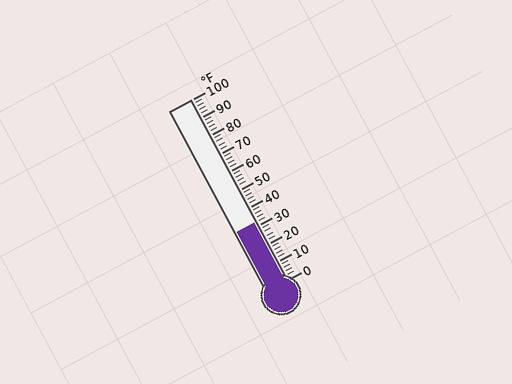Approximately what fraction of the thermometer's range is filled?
The thermometer is filled to approximately 30% of its range.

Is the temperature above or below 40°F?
The temperature is below 40°F.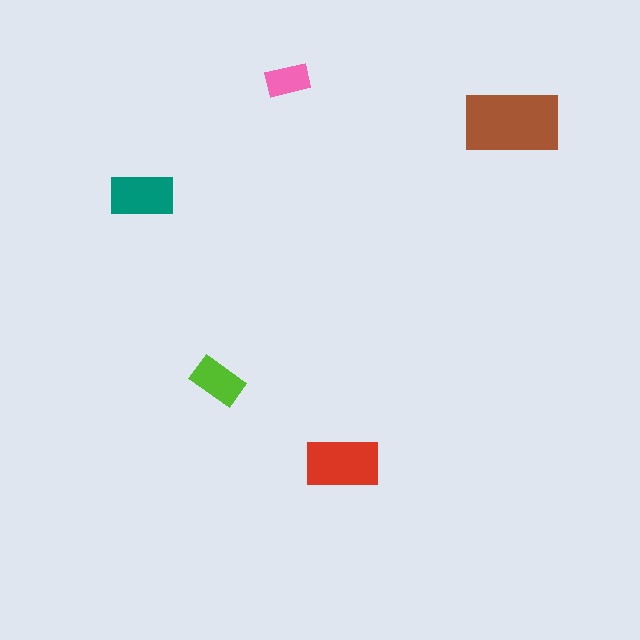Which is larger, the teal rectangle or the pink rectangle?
The teal one.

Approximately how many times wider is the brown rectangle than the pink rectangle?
About 2 times wider.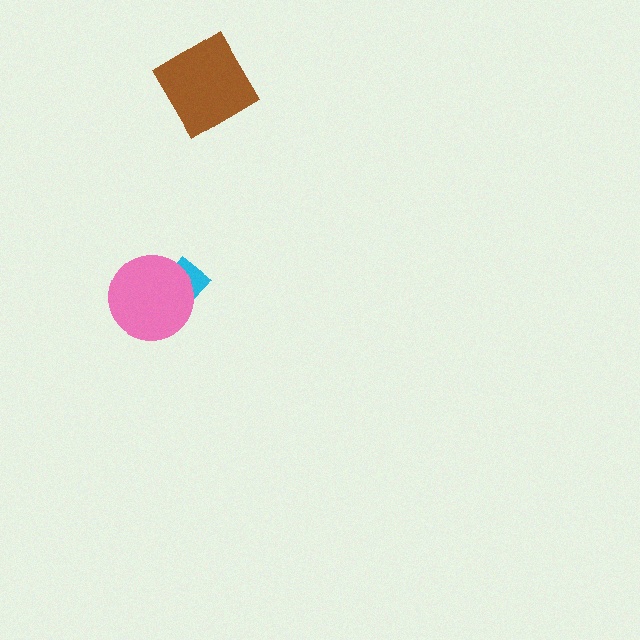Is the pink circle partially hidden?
No, no other shape covers it.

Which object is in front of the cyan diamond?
The pink circle is in front of the cyan diamond.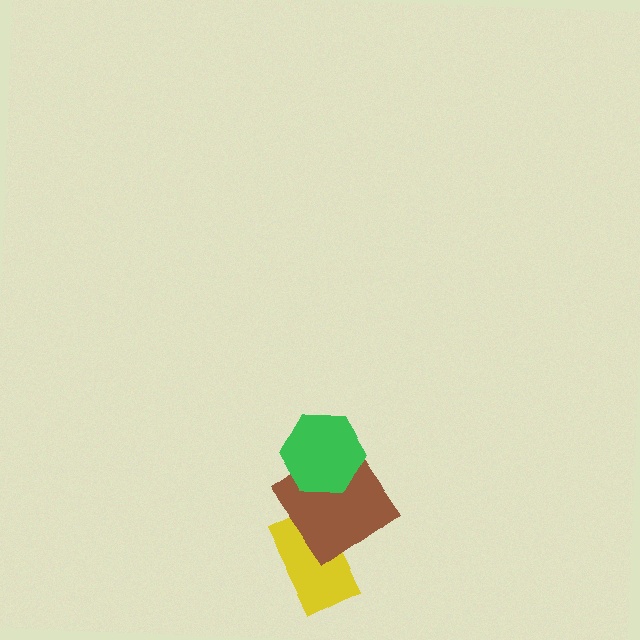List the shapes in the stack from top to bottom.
From top to bottom: the green hexagon, the brown diamond, the yellow rectangle.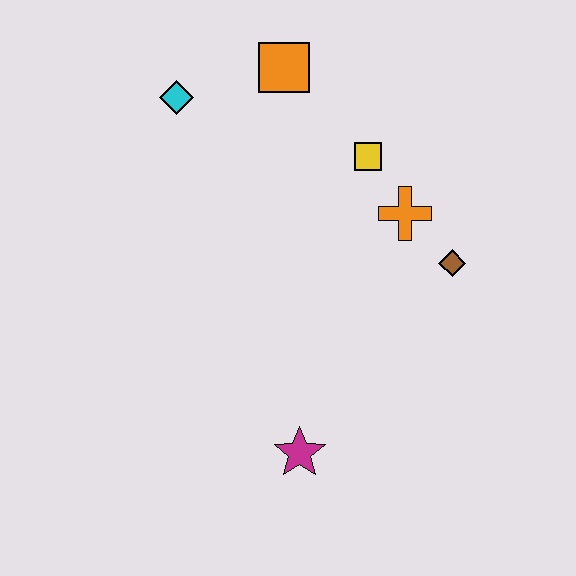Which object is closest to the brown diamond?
The orange cross is closest to the brown diamond.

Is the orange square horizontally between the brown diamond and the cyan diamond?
Yes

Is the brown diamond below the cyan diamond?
Yes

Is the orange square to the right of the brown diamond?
No